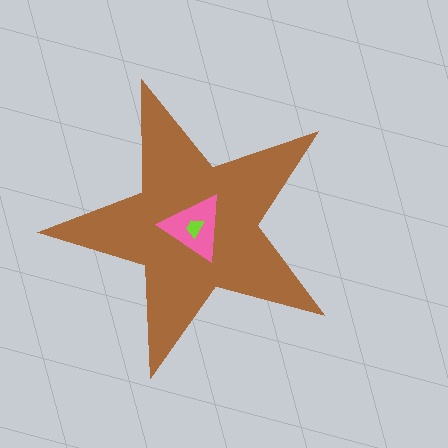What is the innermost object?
The lime trapezoid.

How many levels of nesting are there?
3.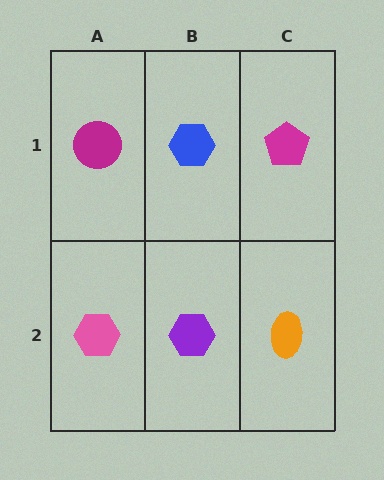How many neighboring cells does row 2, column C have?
2.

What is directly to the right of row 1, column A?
A blue hexagon.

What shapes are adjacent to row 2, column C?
A magenta pentagon (row 1, column C), a purple hexagon (row 2, column B).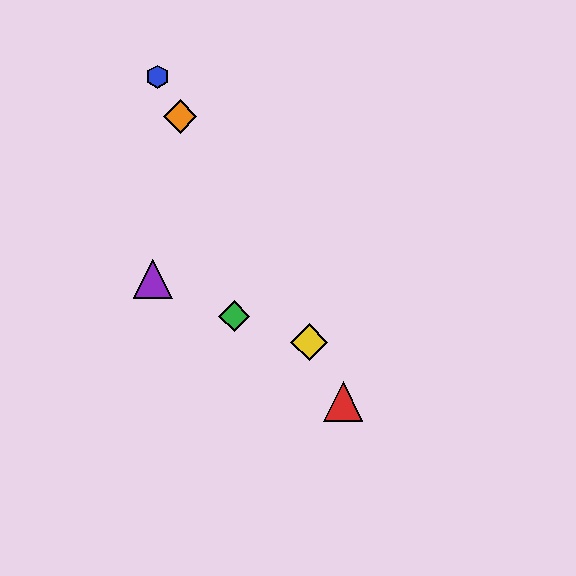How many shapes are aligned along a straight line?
4 shapes (the red triangle, the blue hexagon, the yellow diamond, the orange diamond) are aligned along a straight line.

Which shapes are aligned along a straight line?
The red triangle, the blue hexagon, the yellow diamond, the orange diamond are aligned along a straight line.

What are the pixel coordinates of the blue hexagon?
The blue hexagon is at (157, 77).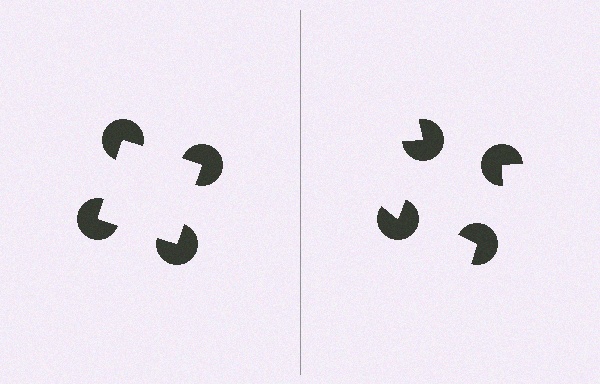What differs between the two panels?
The pac-man discs are positioned identically on both sides; only the wedge orientations differ. On the left they align to a square; on the right they are misaligned.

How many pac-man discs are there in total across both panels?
8 — 4 on each side.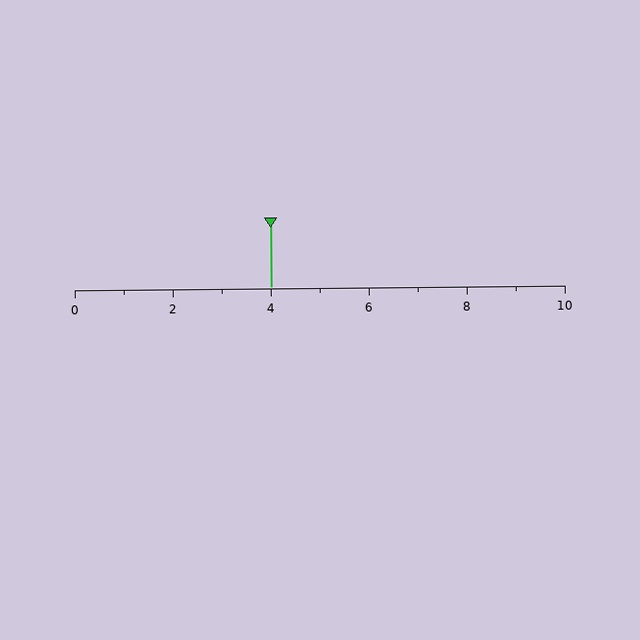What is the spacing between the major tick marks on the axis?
The major ticks are spaced 2 apart.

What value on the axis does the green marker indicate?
The marker indicates approximately 4.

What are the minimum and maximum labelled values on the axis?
The axis runs from 0 to 10.